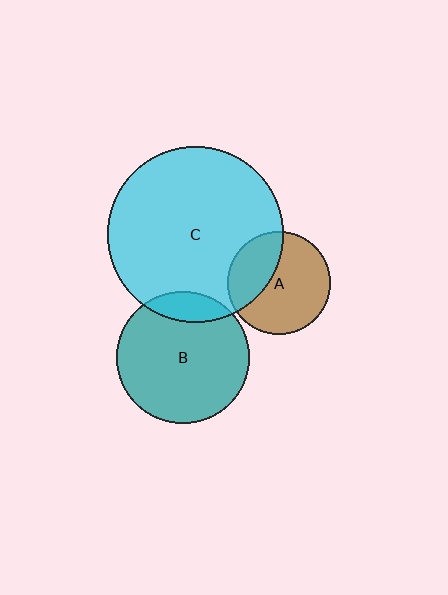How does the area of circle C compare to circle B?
Approximately 1.8 times.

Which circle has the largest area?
Circle C (cyan).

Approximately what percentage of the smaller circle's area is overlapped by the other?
Approximately 15%.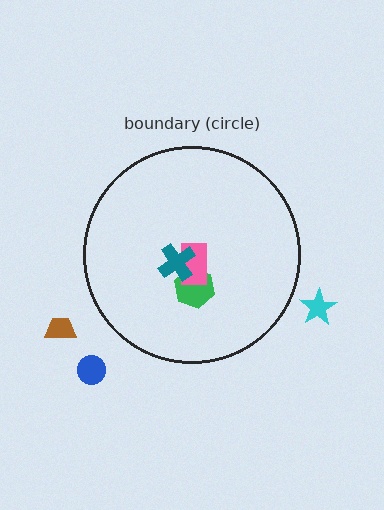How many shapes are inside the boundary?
3 inside, 3 outside.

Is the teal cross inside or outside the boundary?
Inside.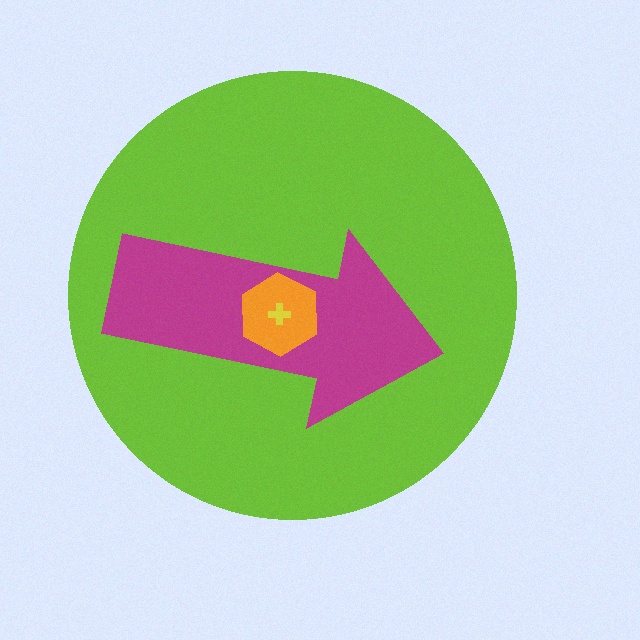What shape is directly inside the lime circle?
The magenta arrow.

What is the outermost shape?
The lime circle.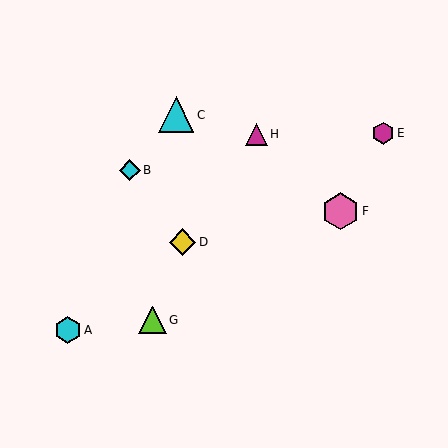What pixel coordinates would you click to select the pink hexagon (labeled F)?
Click at (341, 211) to select the pink hexagon F.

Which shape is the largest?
The pink hexagon (labeled F) is the largest.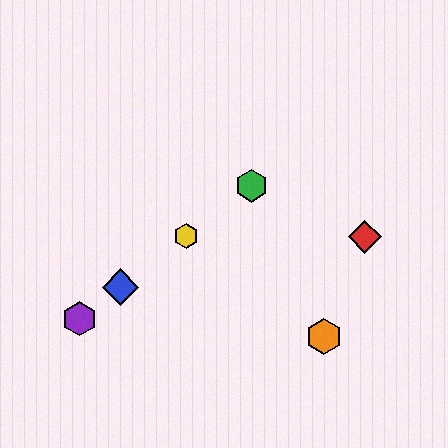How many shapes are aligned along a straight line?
4 shapes (the blue diamond, the green hexagon, the yellow hexagon, the purple hexagon) are aligned along a straight line.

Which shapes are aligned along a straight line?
The blue diamond, the green hexagon, the yellow hexagon, the purple hexagon are aligned along a straight line.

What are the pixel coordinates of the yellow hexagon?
The yellow hexagon is at (186, 236).